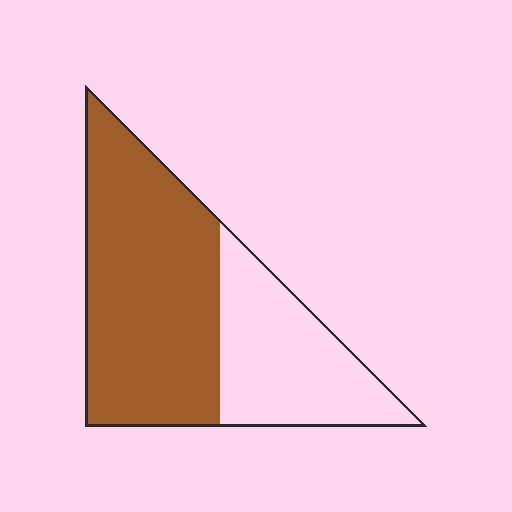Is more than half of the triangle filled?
Yes.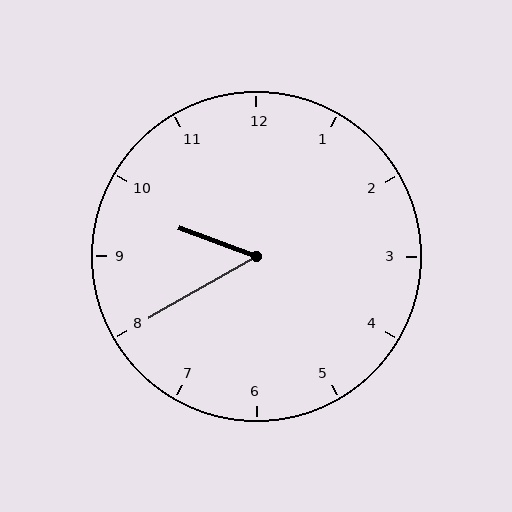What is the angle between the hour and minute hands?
Approximately 50 degrees.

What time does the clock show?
9:40.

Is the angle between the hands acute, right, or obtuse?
It is acute.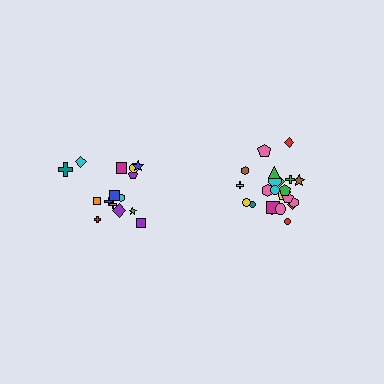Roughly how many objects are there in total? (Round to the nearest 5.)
Roughly 35 objects in total.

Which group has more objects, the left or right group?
The right group.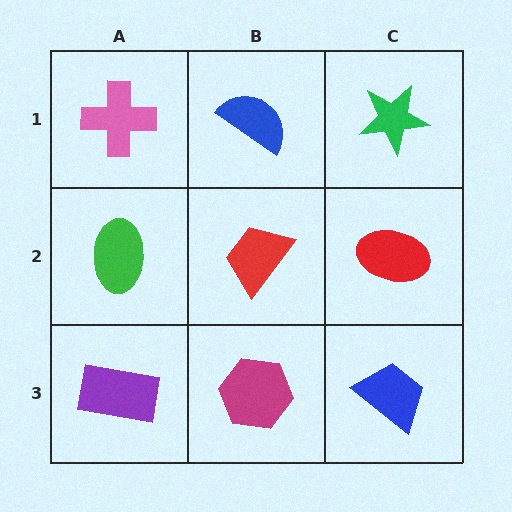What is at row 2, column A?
A green ellipse.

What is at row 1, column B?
A blue semicircle.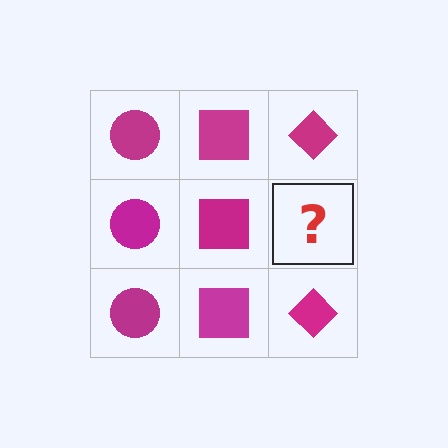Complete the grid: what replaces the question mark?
The question mark should be replaced with a magenta diamond.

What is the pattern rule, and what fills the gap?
The rule is that each column has a consistent shape. The gap should be filled with a magenta diamond.